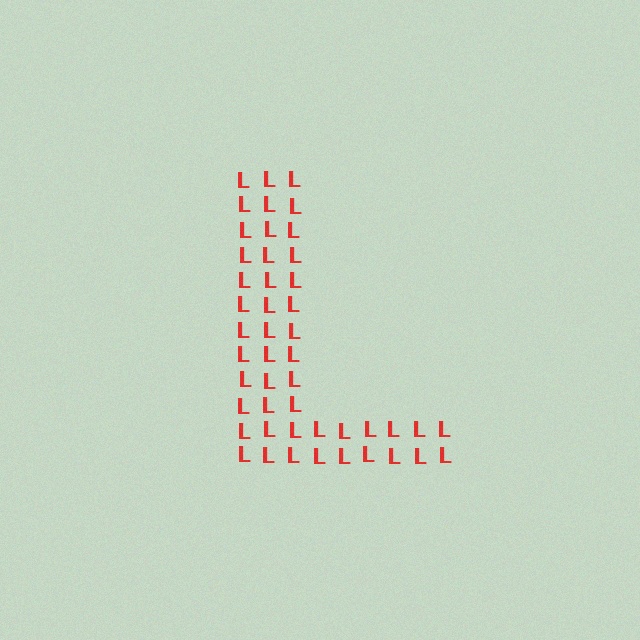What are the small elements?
The small elements are letter L's.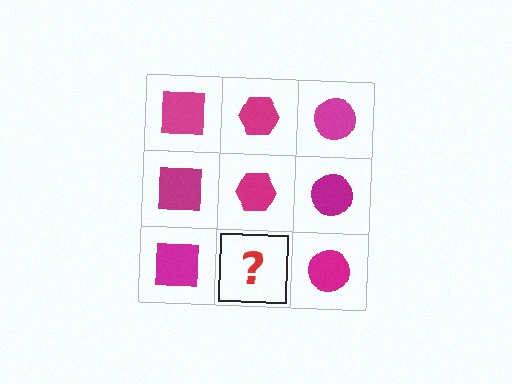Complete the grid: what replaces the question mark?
The question mark should be replaced with a magenta hexagon.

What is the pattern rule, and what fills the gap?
The rule is that each column has a consistent shape. The gap should be filled with a magenta hexagon.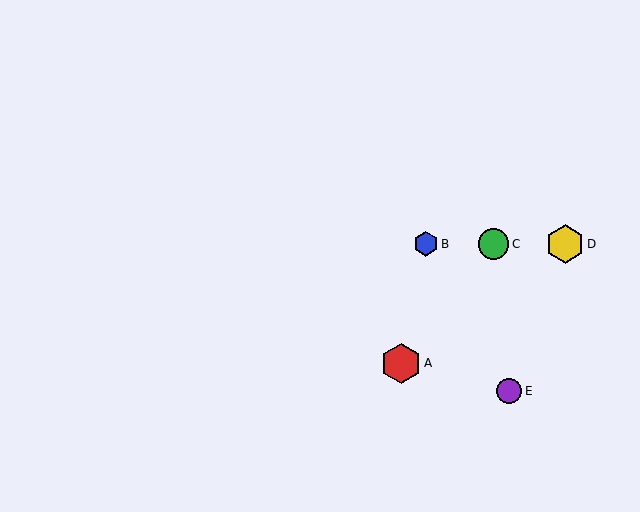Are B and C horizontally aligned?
Yes, both are at y≈244.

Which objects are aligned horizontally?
Objects B, C, D are aligned horizontally.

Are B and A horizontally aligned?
No, B is at y≈244 and A is at y≈363.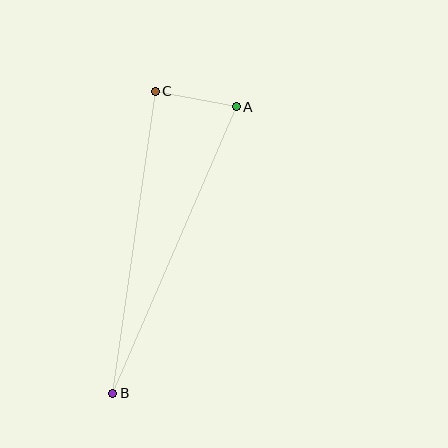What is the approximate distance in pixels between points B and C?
The distance between B and C is approximately 305 pixels.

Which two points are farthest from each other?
Points A and B are farthest from each other.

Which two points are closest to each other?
Points A and C are closest to each other.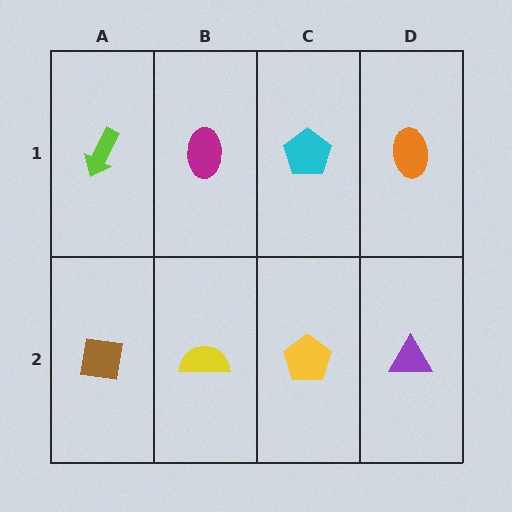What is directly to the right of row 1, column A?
A magenta ellipse.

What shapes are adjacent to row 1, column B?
A yellow semicircle (row 2, column B), a lime arrow (row 1, column A), a cyan pentagon (row 1, column C).